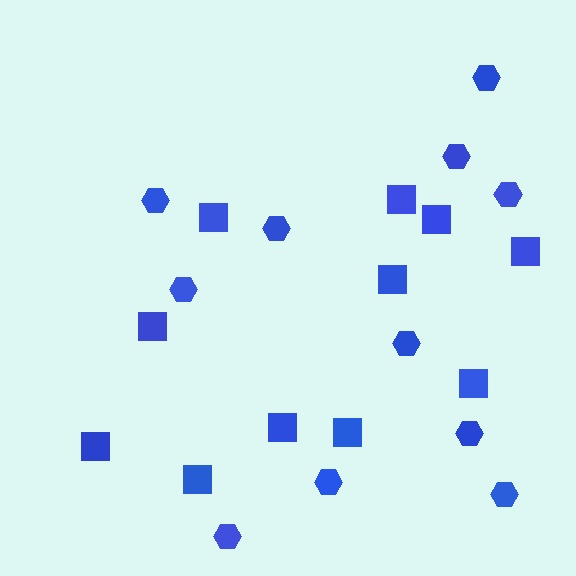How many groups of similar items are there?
There are 2 groups: one group of squares (11) and one group of hexagons (11).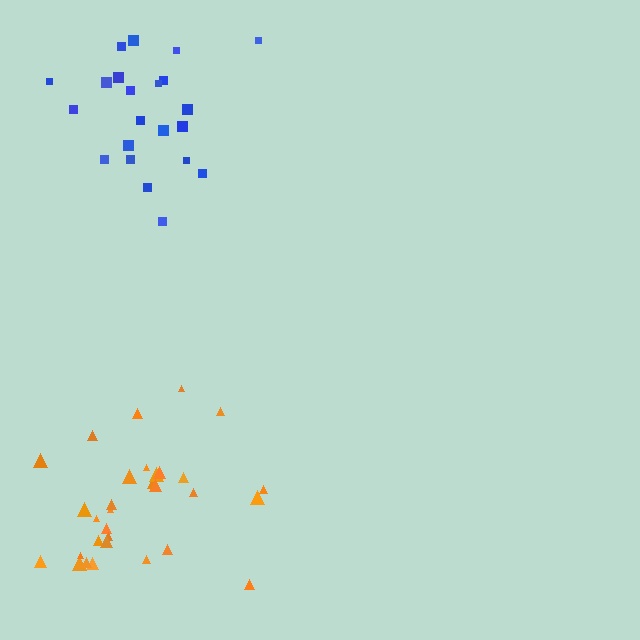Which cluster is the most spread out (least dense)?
Blue.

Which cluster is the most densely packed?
Orange.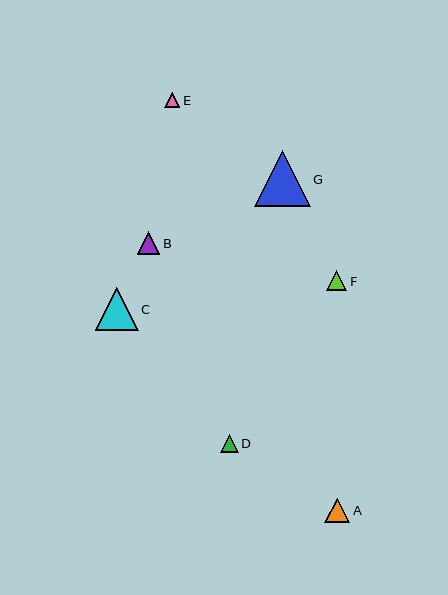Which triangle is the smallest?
Triangle E is the smallest with a size of approximately 15 pixels.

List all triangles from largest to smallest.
From largest to smallest: G, C, A, B, F, D, E.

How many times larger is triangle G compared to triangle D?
Triangle G is approximately 3.2 times the size of triangle D.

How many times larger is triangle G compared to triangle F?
Triangle G is approximately 2.8 times the size of triangle F.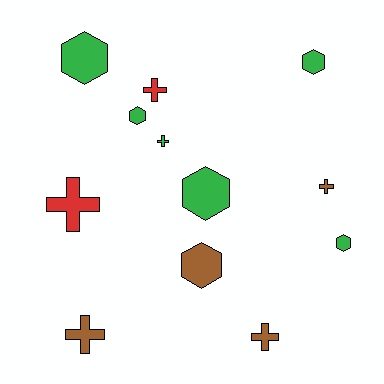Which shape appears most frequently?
Hexagon, with 6 objects.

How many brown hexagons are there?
There is 1 brown hexagon.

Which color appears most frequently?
Green, with 6 objects.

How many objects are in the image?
There are 12 objects.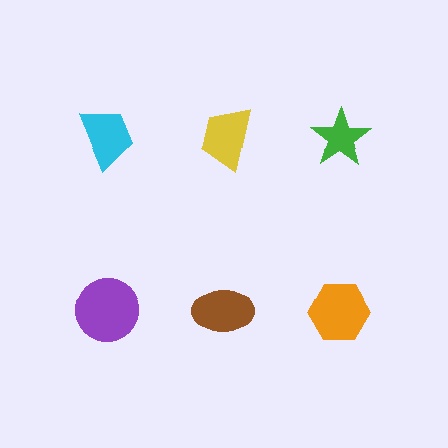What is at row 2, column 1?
A purple circle.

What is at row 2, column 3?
An orange hexagon.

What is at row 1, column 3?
A green star.